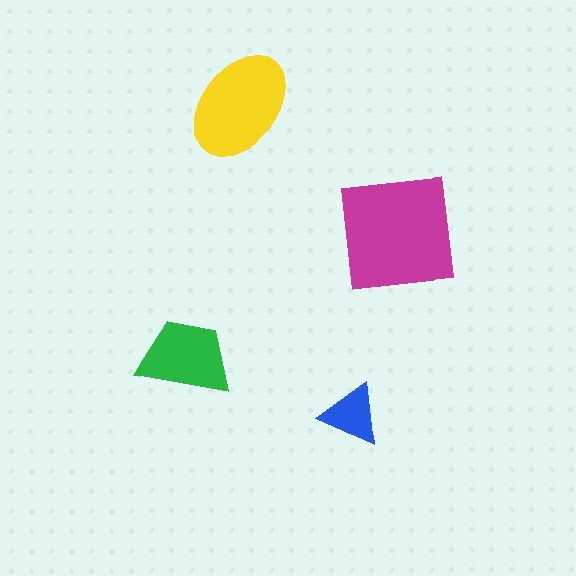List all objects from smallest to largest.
The blue triangle, the green trapezoid, the yellow ellipse, the magenta square.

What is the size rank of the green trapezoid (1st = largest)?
3rd.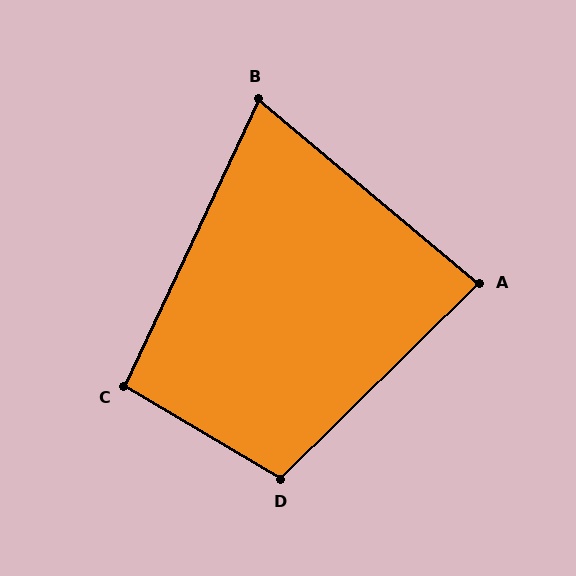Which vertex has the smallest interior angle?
B, at approximately 75 degrees.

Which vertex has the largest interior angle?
D, at approximately 105 degrees.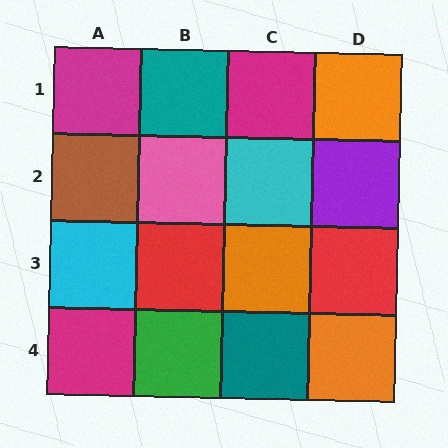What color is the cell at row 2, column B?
Pink.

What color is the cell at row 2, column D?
Purple.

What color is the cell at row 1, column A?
Magenta.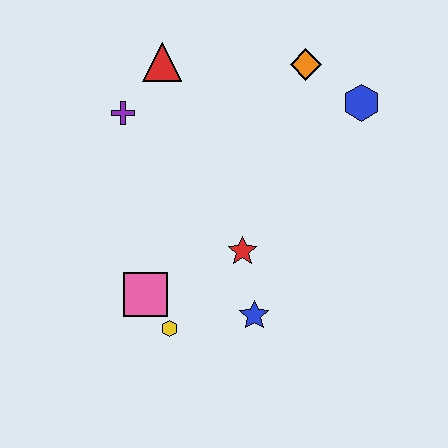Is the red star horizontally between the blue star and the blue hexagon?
No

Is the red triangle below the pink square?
No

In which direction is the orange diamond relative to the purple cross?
The orange diamond is to the right of the purple cross.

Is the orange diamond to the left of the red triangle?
No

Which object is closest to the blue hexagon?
The orange diamond is closest to the blue hexagon.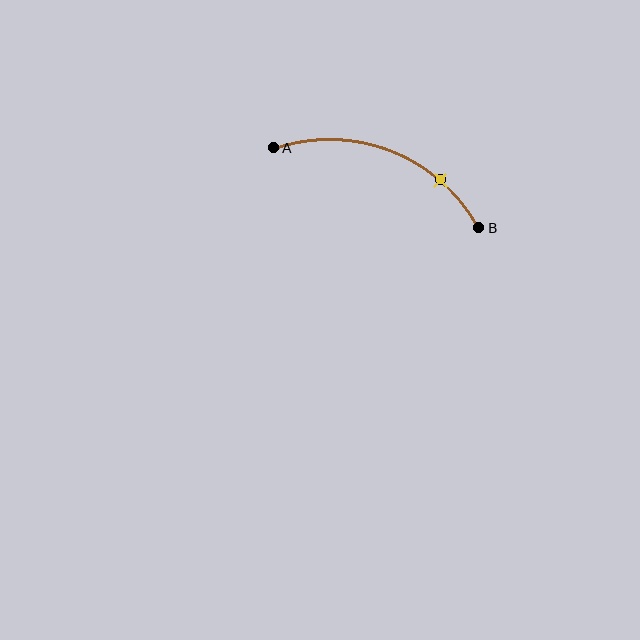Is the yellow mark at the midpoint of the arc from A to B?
No. The yellow mark lies on the arc but is closer to endpoint B. The arc midpoint would be at the point on the curve equidistant along the arc from both A and B.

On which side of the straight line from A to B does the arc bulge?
The arc bulges above the straight line connecting A and B.